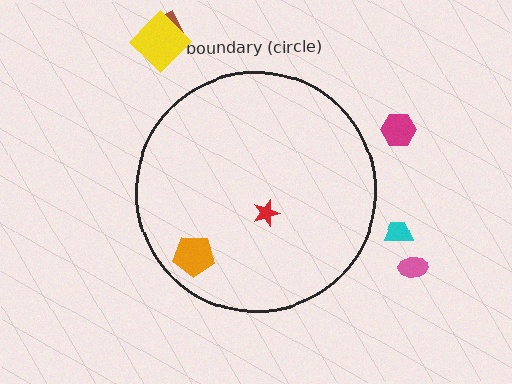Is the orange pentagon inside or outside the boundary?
Inside.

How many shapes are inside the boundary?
2 inside, 5 outside.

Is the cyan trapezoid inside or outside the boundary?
Outside.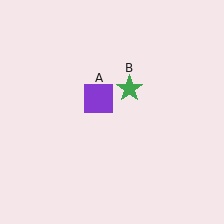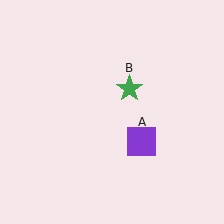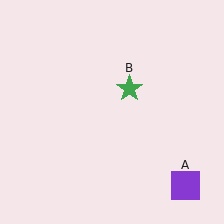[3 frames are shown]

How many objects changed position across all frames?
1 object changed position: purple square (object A).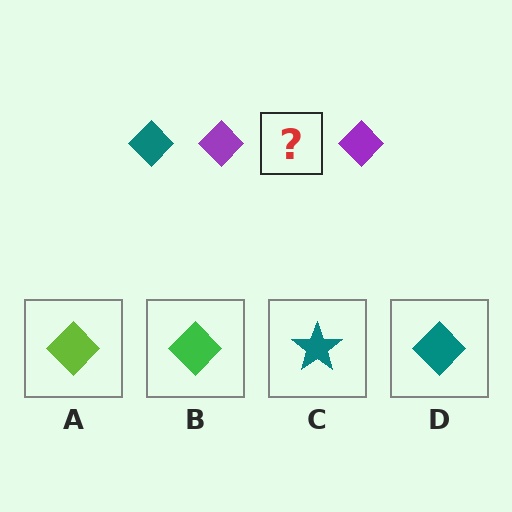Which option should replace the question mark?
Option D.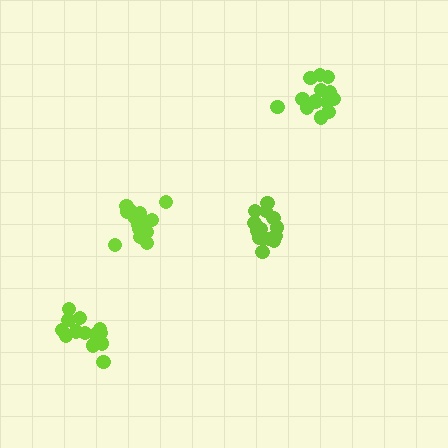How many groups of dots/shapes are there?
There are 4 groups.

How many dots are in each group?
Group 1: 14 dots, Group 2: 14 dots, Group 3: 14 dots, Group 4: 14 dots (56 total).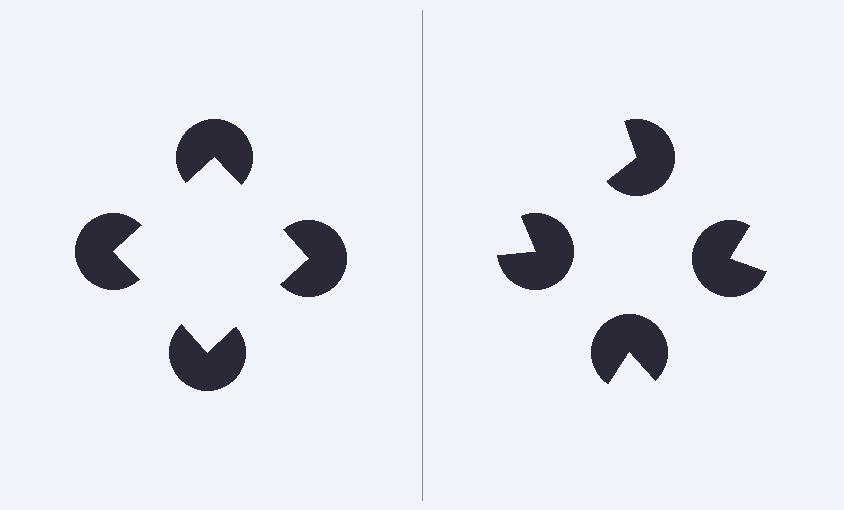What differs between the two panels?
The pac-man discs are positioned identically on both sides; only the wedge orientations differ. On the left they align to a square; on the right they are misaligned.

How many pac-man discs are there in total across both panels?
8 — 4 on each side.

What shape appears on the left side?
An illusory square.